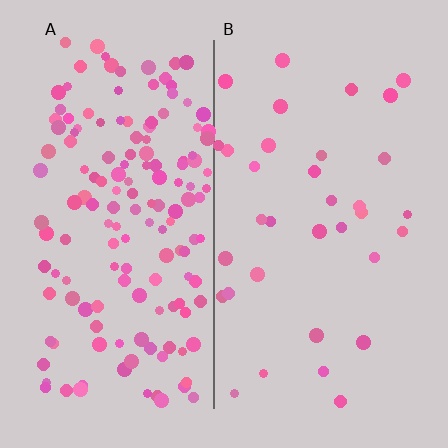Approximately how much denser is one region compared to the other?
Approximately 4.4× — region A over region B.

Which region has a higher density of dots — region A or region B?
A (the left).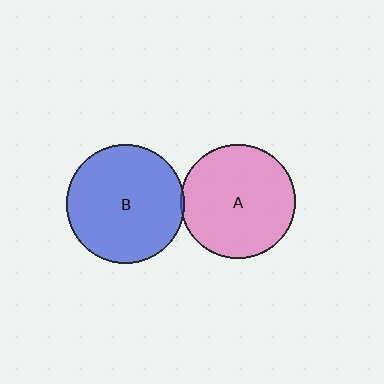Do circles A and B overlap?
Yes.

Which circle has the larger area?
Circle B (blue).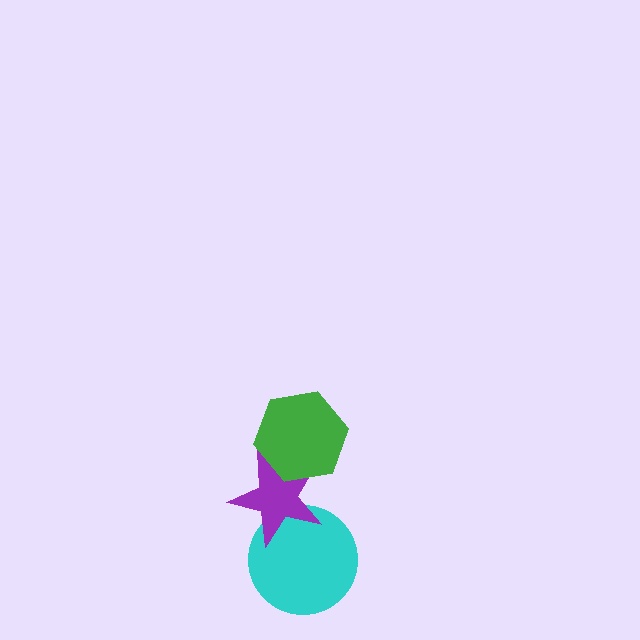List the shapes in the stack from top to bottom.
From top to bottom: the green hexagon, the purple star, the cyan circle.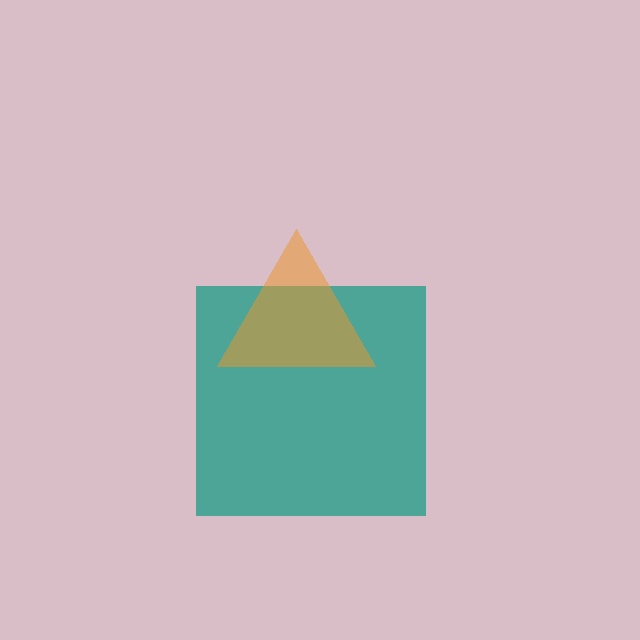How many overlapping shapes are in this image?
There are 2 overlapping shapes in the image.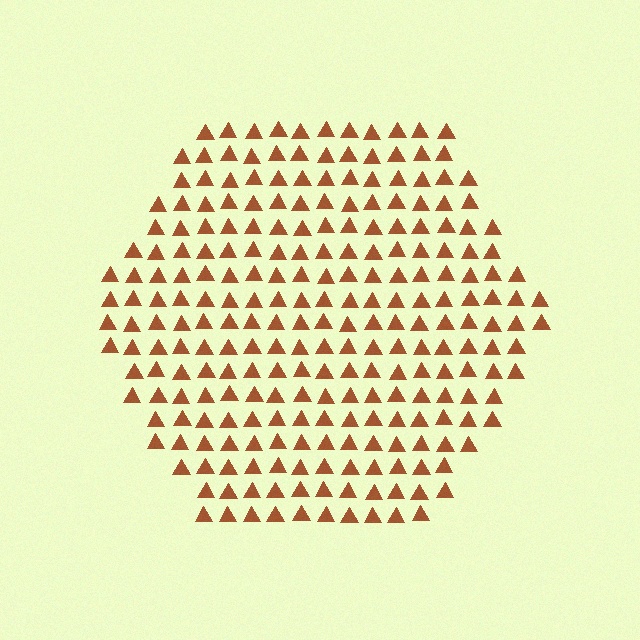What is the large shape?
The large shape is a hexagon.